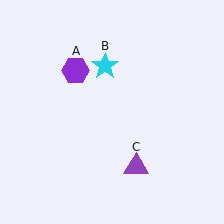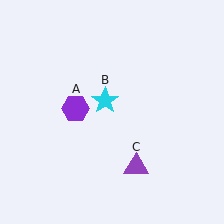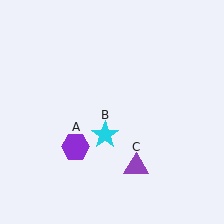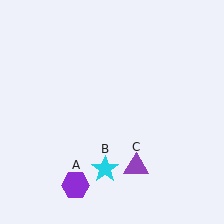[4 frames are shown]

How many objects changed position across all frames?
2 objects changed position: purple hexagon (object A), cyan star (object B).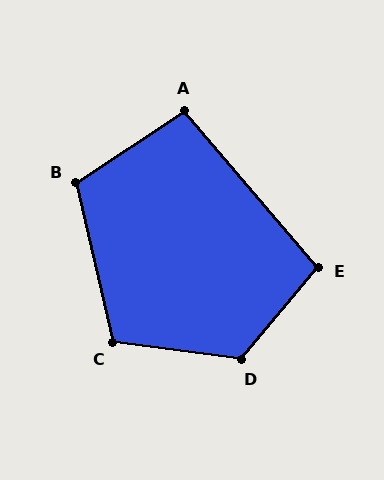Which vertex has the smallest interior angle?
A, at approximately 97 degrees.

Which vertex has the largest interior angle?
D, at approximately 122 degrees.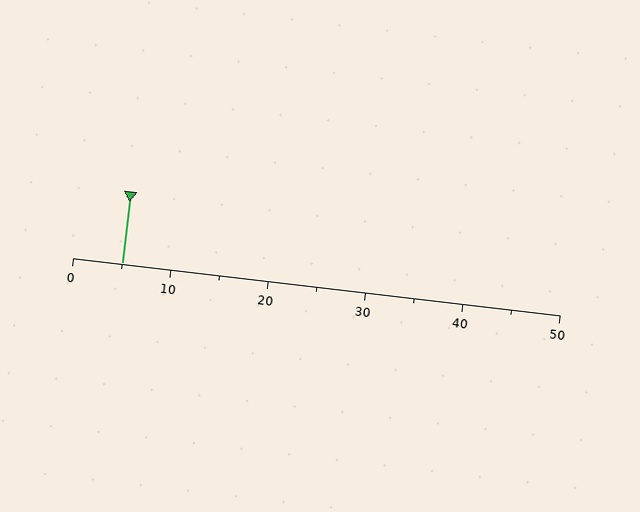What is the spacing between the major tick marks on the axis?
The major ticks are spaced 10 apart.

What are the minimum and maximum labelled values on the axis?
The axis runs from 0 to 50.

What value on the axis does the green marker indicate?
The marker indicates approximately 5.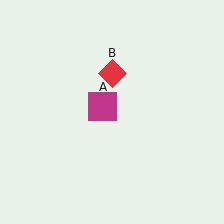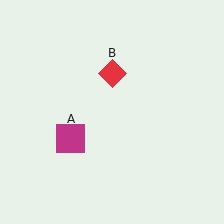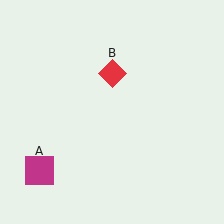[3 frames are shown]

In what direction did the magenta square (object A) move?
The magenta square (object A) moved down and to the left.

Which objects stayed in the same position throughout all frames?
Red diamond (object B) remained stationary.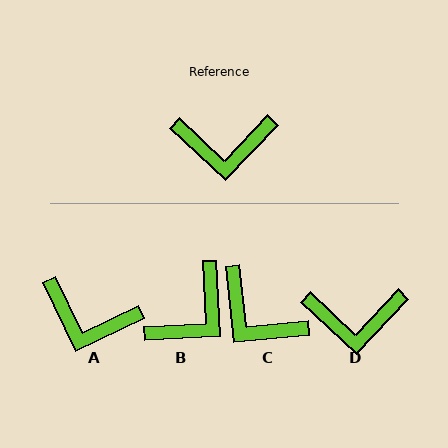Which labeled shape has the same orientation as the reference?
D.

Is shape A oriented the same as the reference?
No, it is off by about 21 degrees.